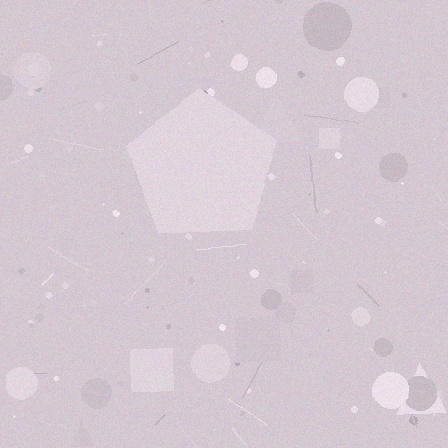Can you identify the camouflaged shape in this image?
The camouflaged shape is a pentagon.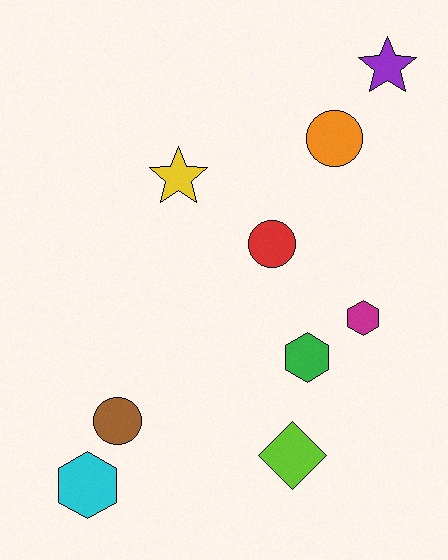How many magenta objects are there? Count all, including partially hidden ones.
There is 1 magenta object.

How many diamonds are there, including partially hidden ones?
There is 1 diamond.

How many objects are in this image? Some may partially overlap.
There are 9 objects.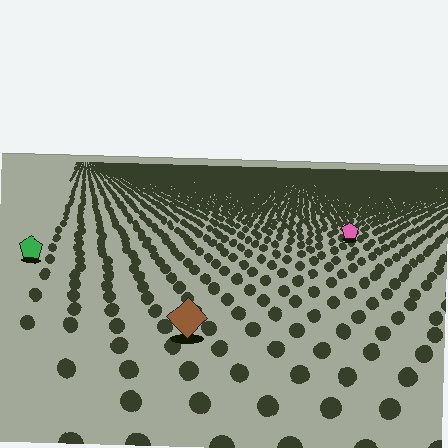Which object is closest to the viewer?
The brown diamond is closest. The texture marks near it are larger and more spread out.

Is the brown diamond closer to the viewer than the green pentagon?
Yes. The brown diamond is closer — you can tell from the texture gradient: the ground texture is coarser near it.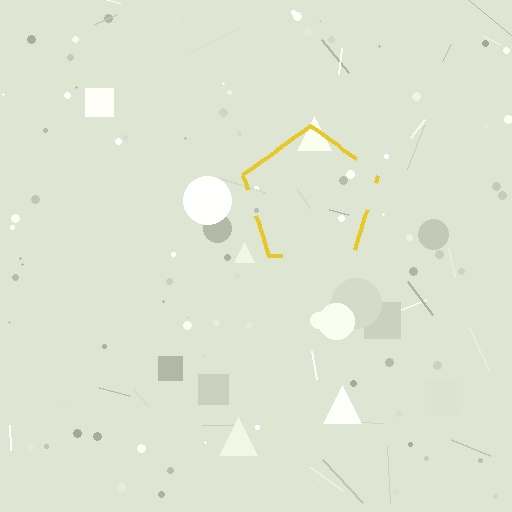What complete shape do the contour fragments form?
The contour fragments form a pentagon.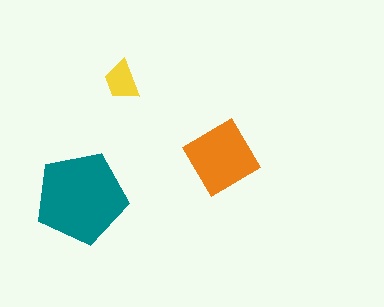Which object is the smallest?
The yellow trapezoid.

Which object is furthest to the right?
The orange diamond is rightmost.